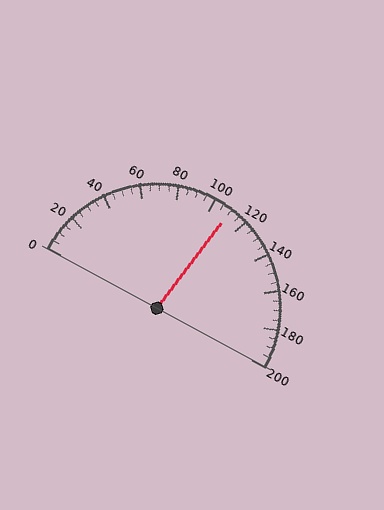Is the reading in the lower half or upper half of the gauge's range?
The reading is in the upper half of the range (0 to 200).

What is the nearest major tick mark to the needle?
The nearest major tick mark is 120.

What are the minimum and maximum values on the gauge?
The gauge ranges from 0 to 200.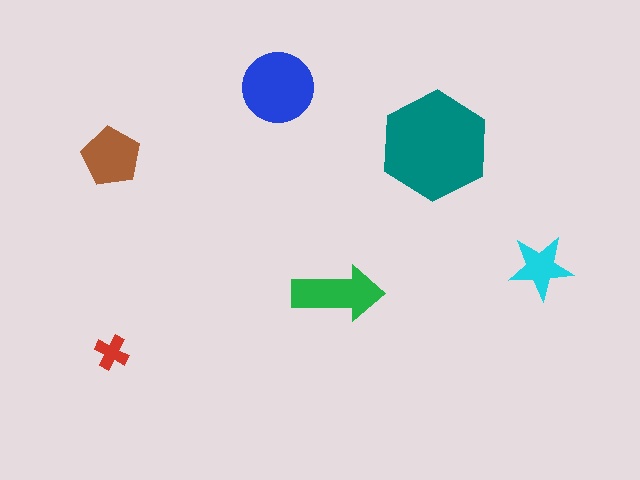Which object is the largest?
The teal hexagon.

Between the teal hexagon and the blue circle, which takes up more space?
The teal hexagon.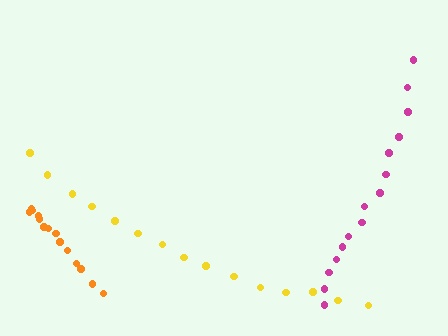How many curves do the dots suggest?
There are 3 distinct paths.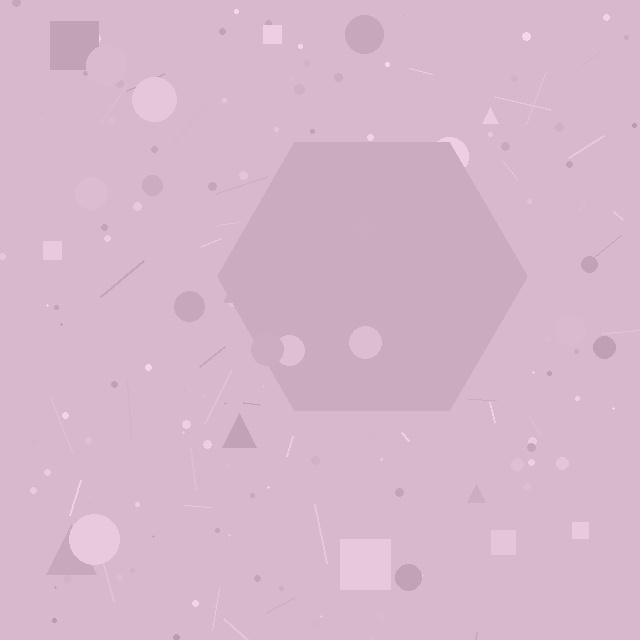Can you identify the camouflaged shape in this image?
The camouflaged shape is a hexagon.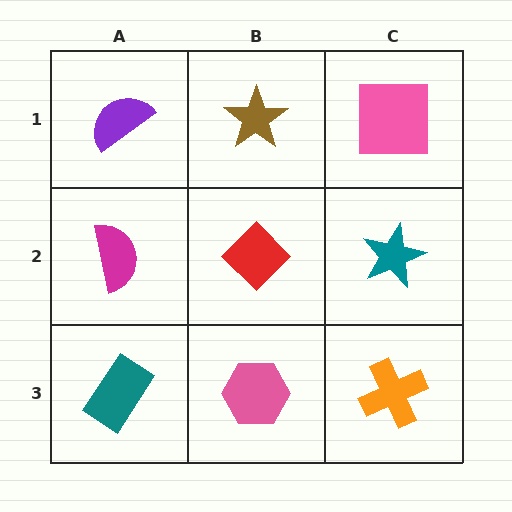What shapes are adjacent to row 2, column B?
A brown star (row 1, column B), a pink hexagon (row 3, column B), a magenta semicircle (row 2, column A), a teal star (row 2, column C).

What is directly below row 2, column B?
A pink hexagon.